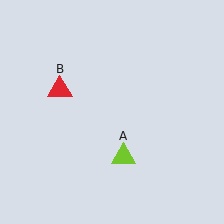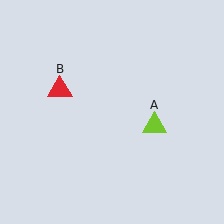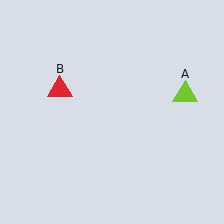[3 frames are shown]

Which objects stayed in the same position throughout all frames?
Red triangle (object B) remained stationary.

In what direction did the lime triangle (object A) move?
The lime triangle (object A) moved up and to the right.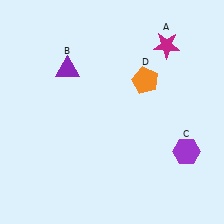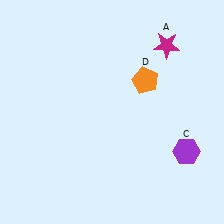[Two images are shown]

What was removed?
The purple triangle (B) was removed in Image 2.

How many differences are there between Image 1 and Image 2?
There is 1 difference between the two images.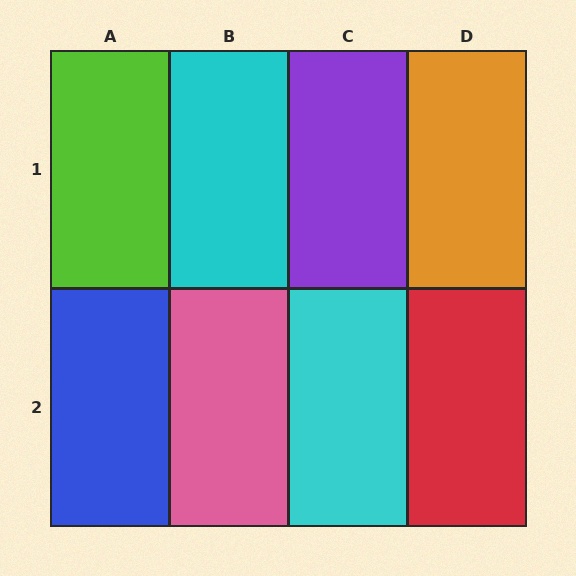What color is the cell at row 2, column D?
Red.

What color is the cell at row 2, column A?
Blue.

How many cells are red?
1 cell is red.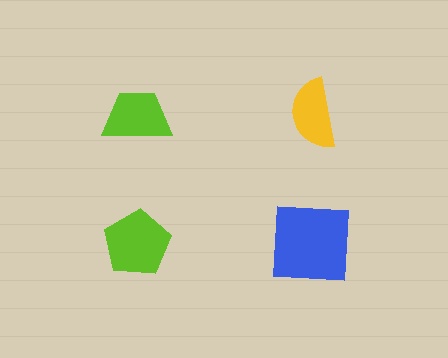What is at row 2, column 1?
A lime pentagon.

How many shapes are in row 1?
2 shapes.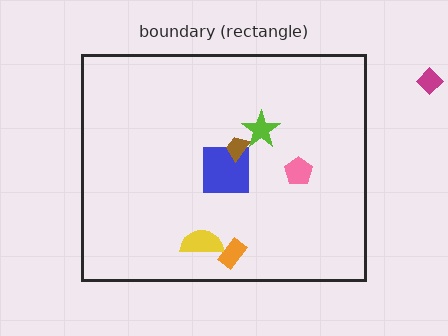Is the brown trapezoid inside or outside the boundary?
Inside.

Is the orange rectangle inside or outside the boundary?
Inside.